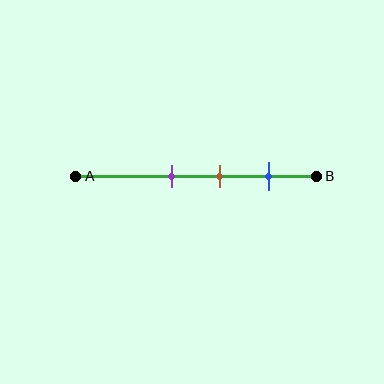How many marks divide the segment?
There are 3 marks dividing the segment.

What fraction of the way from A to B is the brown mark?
The brown mark is approximately 60% (0.6) of the way from A to B.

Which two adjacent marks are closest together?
The purple and brown marks are the closest adjacent pair.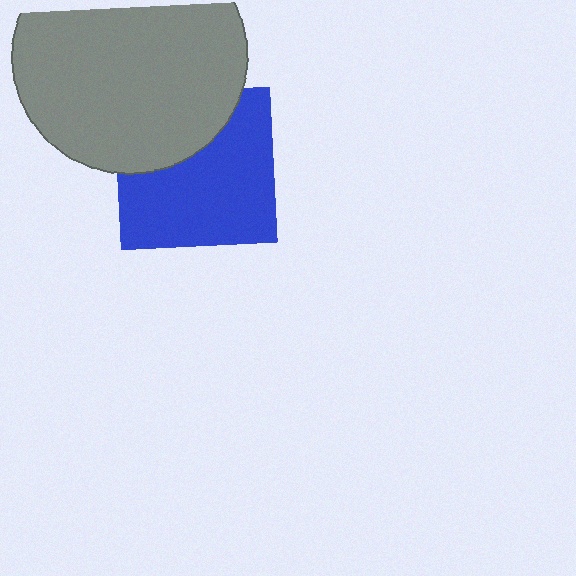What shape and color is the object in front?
The object in front is a gray circle.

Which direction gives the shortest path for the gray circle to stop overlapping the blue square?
Moving up gives the shortest separation.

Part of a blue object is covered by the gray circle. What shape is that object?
It is a square.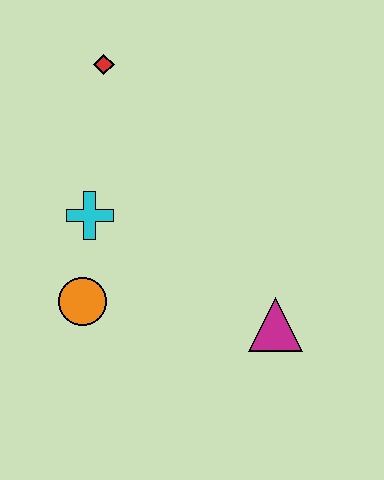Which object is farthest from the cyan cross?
The magenta triangle is farthest from the cyan cross.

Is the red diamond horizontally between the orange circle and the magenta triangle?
Yes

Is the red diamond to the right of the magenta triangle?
No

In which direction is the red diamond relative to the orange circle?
The red diamond is above the orange circle.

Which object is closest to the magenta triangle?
The orange circle is closest to the magenta triangle.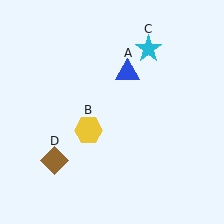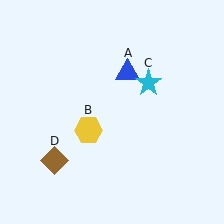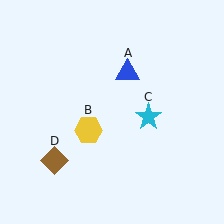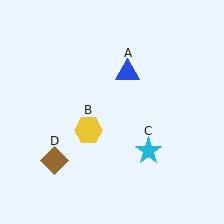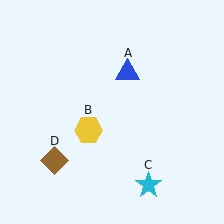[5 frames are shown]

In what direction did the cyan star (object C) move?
The cyan star (object C) moved down.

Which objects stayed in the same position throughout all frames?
Blue triangle (object A) and yellow hexagon (object B) and brown diamond (object D) remained stationary.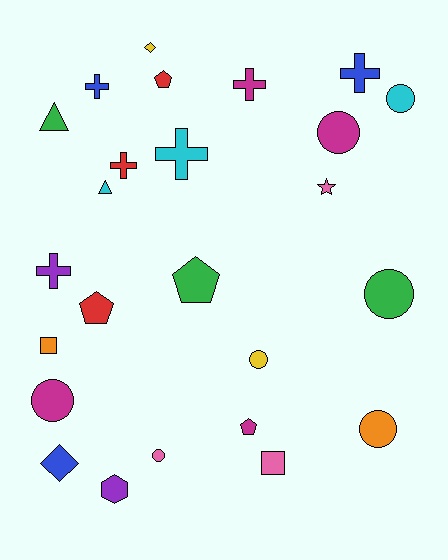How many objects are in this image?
There are 25 objects.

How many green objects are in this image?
There are 3 green objects.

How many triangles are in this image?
There are 2 triangles.